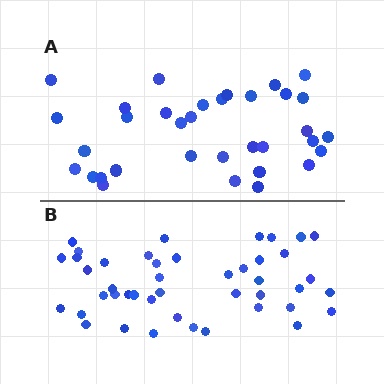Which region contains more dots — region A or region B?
Region B (the bottom region) has more dots.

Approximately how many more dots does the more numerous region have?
Region B has roughly 10 or so more dots than region A.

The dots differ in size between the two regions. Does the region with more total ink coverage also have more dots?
No. Region A has more total ink coverage because its dots are larger, but region B actually contains more individual dots. Total area can be misleading — the number of items is what matters here.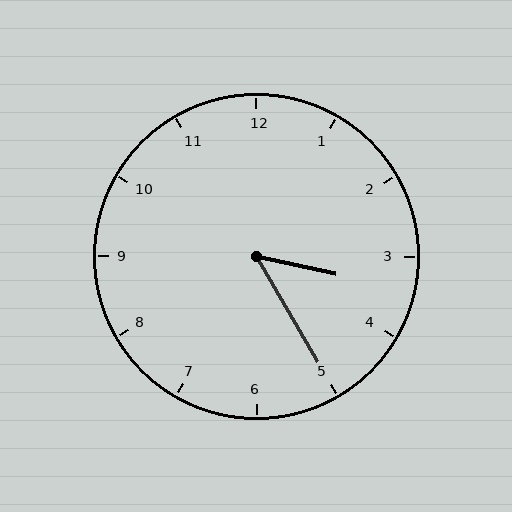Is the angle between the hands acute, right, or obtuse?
It is acute.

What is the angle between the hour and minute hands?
Approximately 48 degrees.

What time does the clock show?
3:25.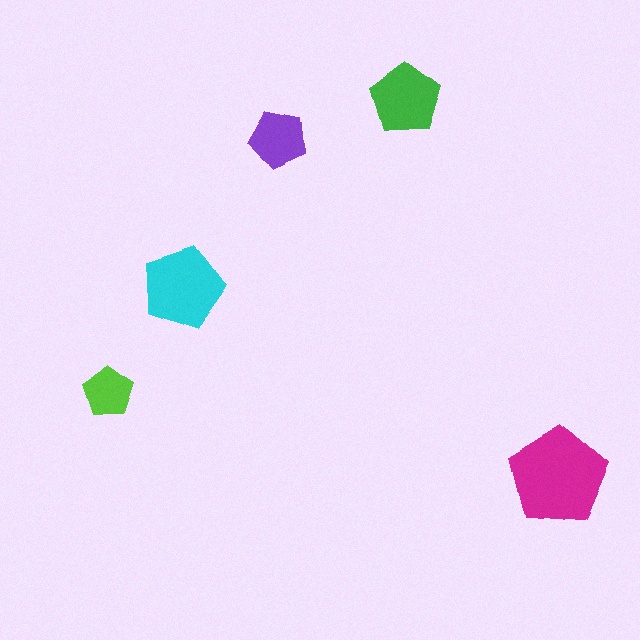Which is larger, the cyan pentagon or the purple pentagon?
The cyan one.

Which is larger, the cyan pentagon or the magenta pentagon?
The magenta one.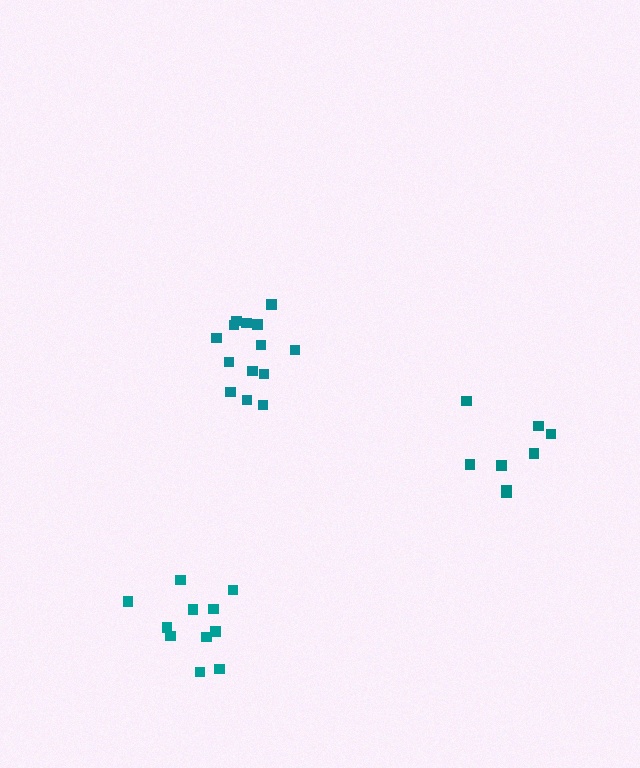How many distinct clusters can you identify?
There are 3 distinct clusters.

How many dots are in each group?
Group 1: 11 dots, Group 2: 14 dots, Group 3: 8 dots (33 total).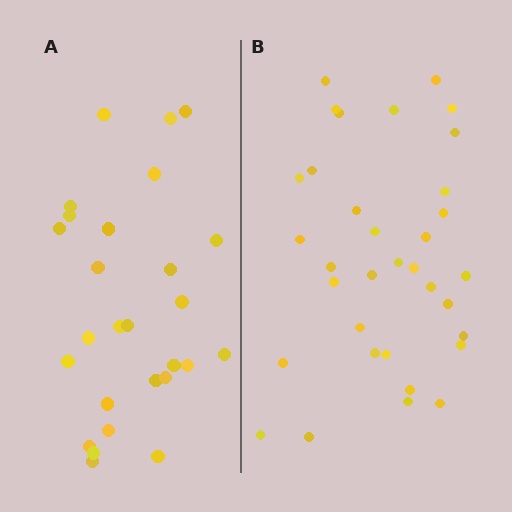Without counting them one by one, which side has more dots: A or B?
Region B (the right region) has more dots.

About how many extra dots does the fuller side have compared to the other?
Region B has roughly 8 or so more dots than region A.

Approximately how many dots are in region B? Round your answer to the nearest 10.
About 30 dots. (The exact count is 34, which rounds to 30.)